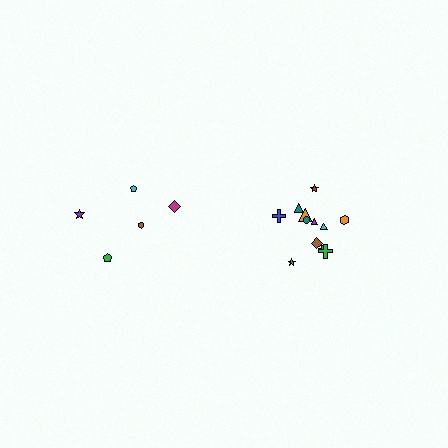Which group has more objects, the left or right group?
The right group.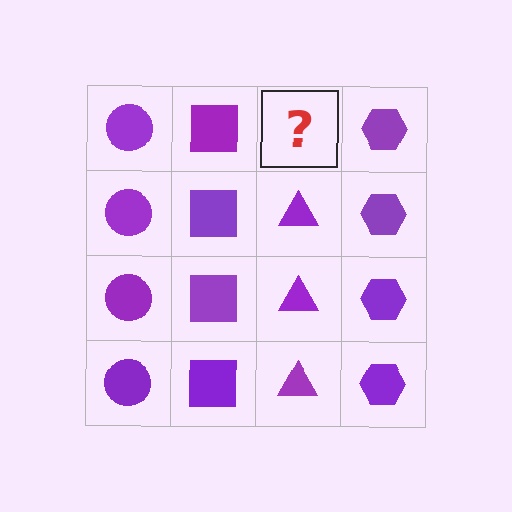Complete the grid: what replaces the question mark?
The question mark should be replaced with a purple triangle.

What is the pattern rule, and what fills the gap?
The rule is that each column has a consistent shape. The gap should be filled with a purple triangle.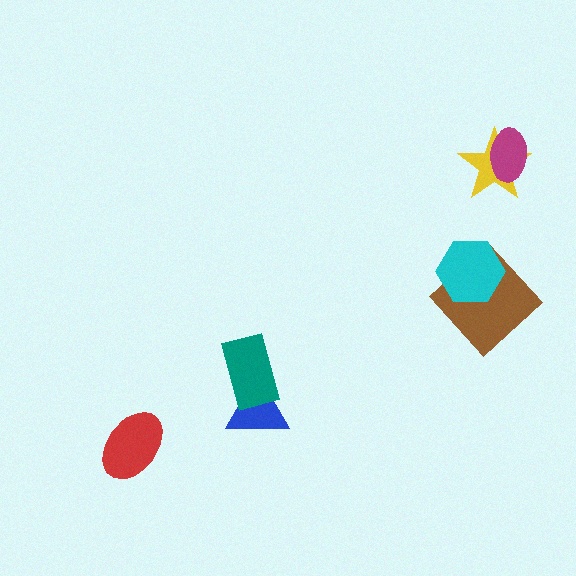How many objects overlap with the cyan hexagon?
1 object overlaps with the cyan hexagon.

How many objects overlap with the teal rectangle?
1 object overlaps with the teal rectangle.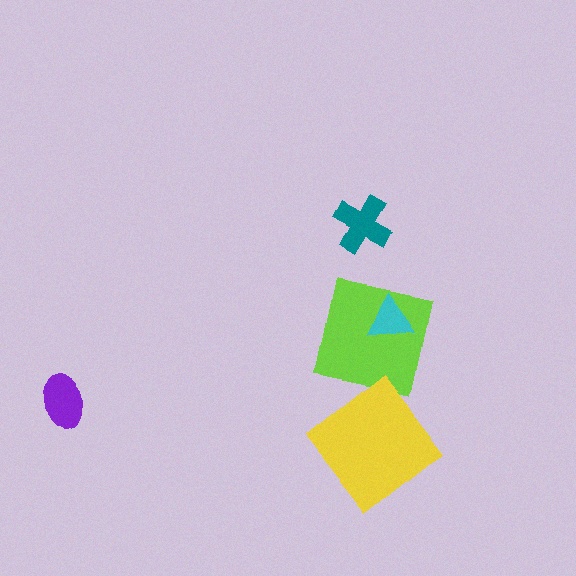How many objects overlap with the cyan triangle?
1 object overlaps with the cyan triangle.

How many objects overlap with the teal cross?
0 objects overlap with the teal cross.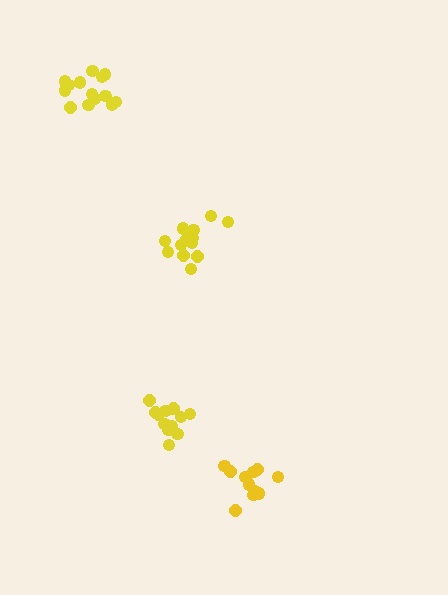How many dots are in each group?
Group 1: 12 dots, Group 2: 14 dots, Group 3: 14 dots, Group 4: 11 dots (51 total).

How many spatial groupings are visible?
There are 4 spatial groupings.